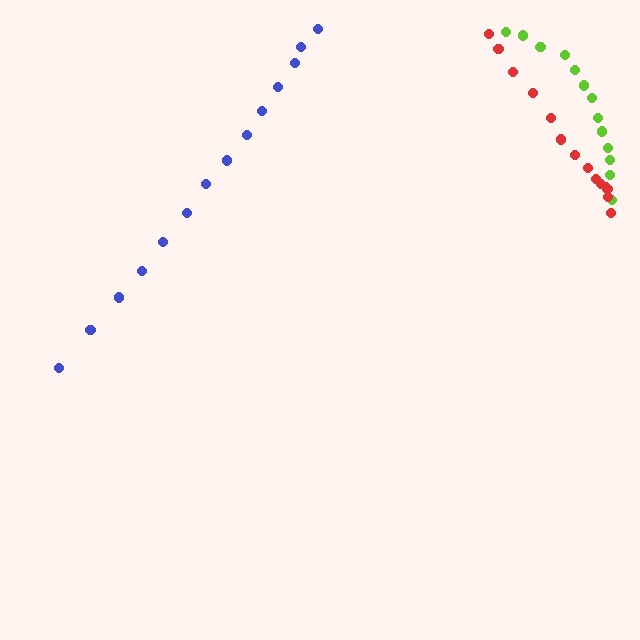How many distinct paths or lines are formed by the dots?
There are 3 distinct paths.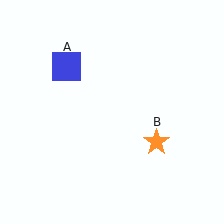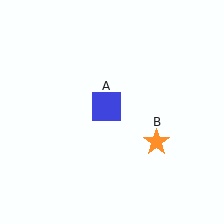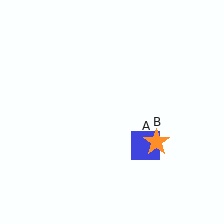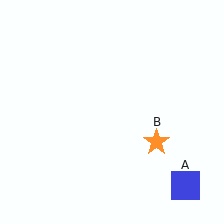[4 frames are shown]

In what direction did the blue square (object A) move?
The blue square (object A) moved down and to the right.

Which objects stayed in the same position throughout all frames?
Orange star (object B) remained stationary.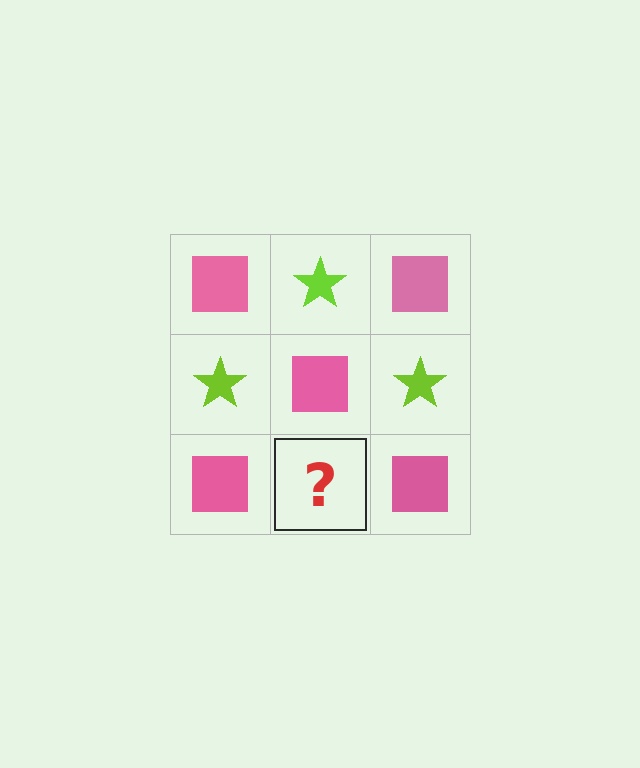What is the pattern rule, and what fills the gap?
The rule is that it alternates pink square and lime star in a checkerboard pattern. The gap should be filled with a lime star.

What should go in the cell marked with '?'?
The missing cell should contain a lime star.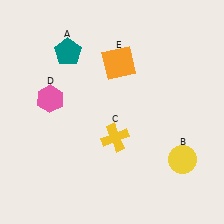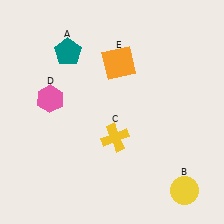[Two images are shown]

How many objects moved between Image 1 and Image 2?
1 object moved between the two images.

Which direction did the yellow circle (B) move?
The yellow circle (B) moved down.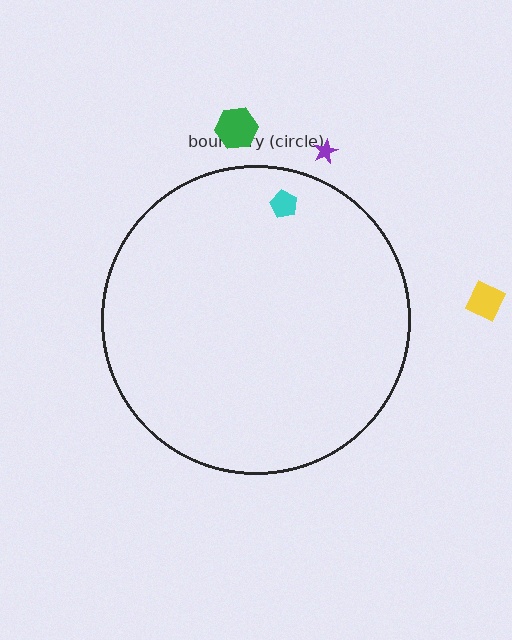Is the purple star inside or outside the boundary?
Outside.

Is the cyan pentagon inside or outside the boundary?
Inside.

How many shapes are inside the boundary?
1 inside, 3 outside.